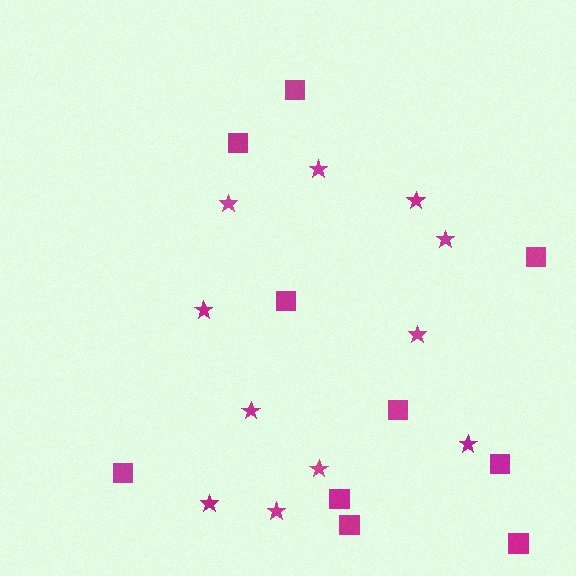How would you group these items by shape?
There are 2 groups: one group of stars (11) and one group of squares (10).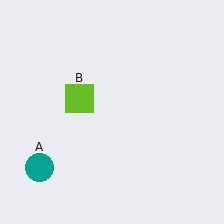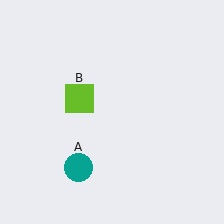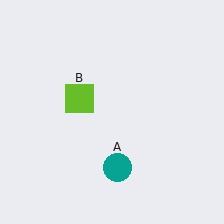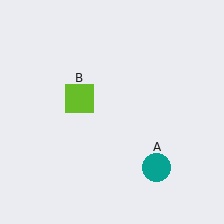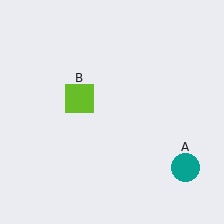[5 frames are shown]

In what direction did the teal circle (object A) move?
The teal circle (object A) moved right.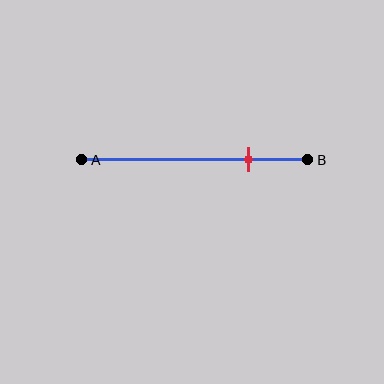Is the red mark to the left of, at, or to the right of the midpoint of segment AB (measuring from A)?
The red mark is to the right of the midpoint of segment AB.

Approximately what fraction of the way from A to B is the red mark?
The red mark is approximately 75% of the way from A to B.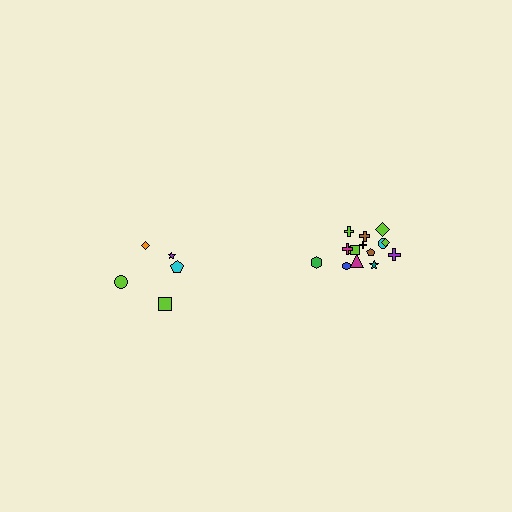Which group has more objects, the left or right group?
The right group.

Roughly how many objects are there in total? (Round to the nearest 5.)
Roughly 20 objects in total.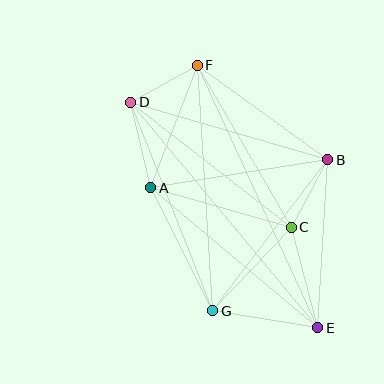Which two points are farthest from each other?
Points D and E are farthest from each other.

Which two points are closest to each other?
Points D and F are closest to each other.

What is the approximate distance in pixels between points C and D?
The distance between C and D is approximately 203 pixels.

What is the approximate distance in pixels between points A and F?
The distance between A and F is approximately 131 pixels.